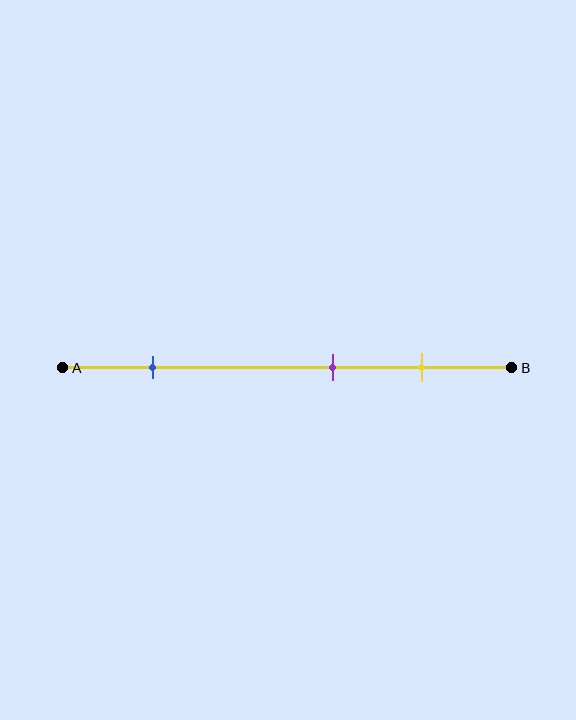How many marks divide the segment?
There are 3 marks dividing the segment.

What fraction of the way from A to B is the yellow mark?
The yellow mark is approximately 80% (0.8) of the way from A to B.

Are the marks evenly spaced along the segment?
No, the marks are not evenly spaced.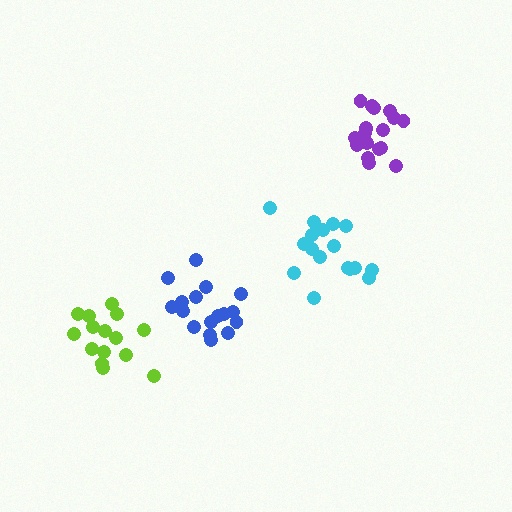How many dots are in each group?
Group 1: 17 dots, Group 2: 17 dots, Group 3: 18 dots, Group 4: 15 dots (67 total).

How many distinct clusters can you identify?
There are 4 distinct clusters.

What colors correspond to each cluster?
The clusters are colored: blue, cyan, purple, lime.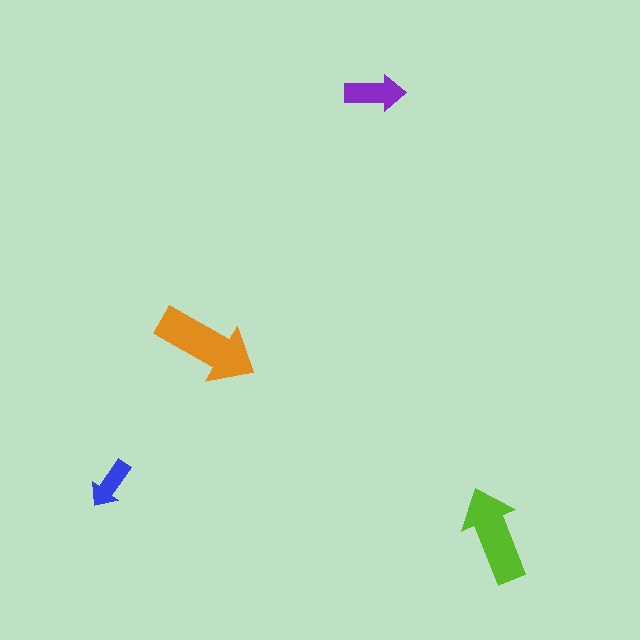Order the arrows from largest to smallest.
the orange one, the lime one, the purple one, the blue one.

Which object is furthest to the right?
The lime arrow is rightmost.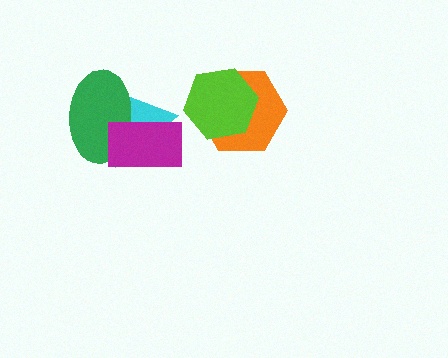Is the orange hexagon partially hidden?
Yes, it is partially covered by another shape.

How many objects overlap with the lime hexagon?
1 object overlaps with the lime hexagon.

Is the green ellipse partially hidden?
Yes, it is partially covered by another shape.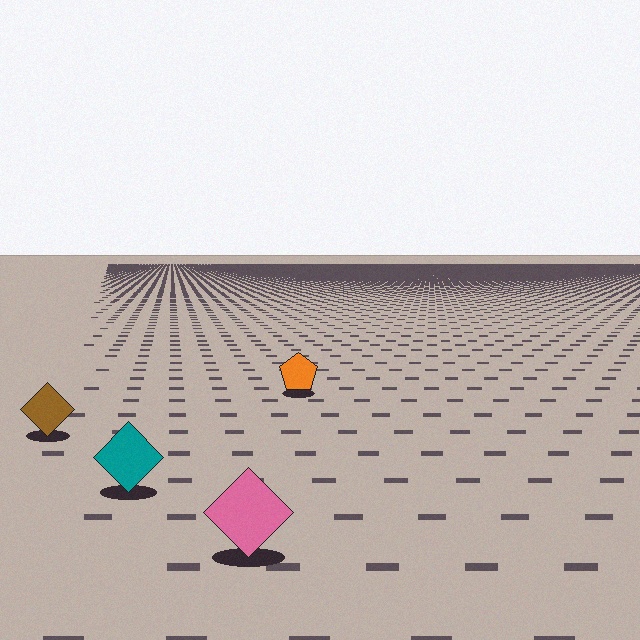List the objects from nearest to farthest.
From nearest to farthest: the pink diamond, the teal diamond, the brown diamond, the orange pentagon.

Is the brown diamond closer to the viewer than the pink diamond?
No. The pink diamond is closer — you can tell from the texture gradient: the ground texture is coarser near it.